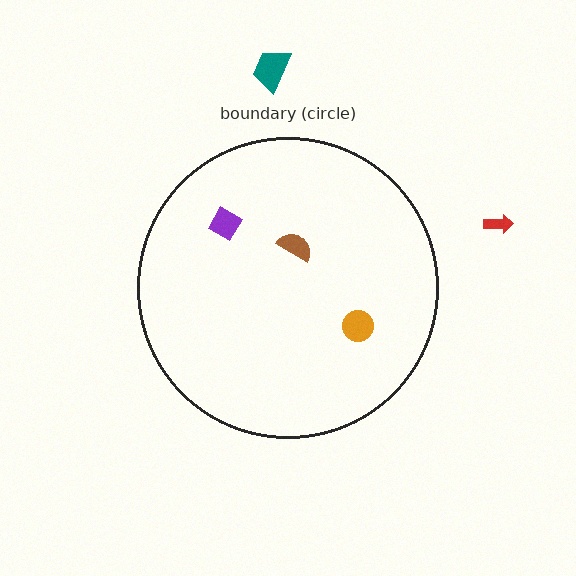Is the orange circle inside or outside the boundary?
Inside.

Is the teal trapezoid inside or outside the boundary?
Outside.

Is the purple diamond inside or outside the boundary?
Inside.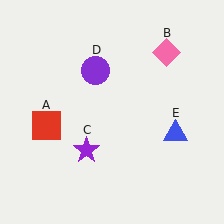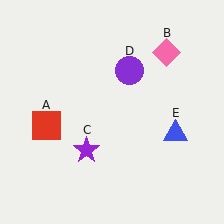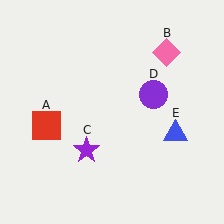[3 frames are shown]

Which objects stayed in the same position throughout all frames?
Red square (object A) and pink diamond (object B) and purple star (object C) and blue triangle (object E) remained stationary.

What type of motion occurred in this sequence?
The purple circle (object D) rotated clockwise around the center of the scene.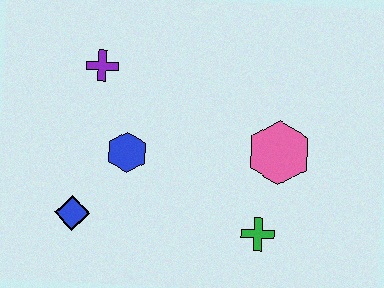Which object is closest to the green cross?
The pink hexagon is closest to the green cross.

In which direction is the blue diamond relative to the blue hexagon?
The blue diamond is below the blue hexagon.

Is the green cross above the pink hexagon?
No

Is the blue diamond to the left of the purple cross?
Yes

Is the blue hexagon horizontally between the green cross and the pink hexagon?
No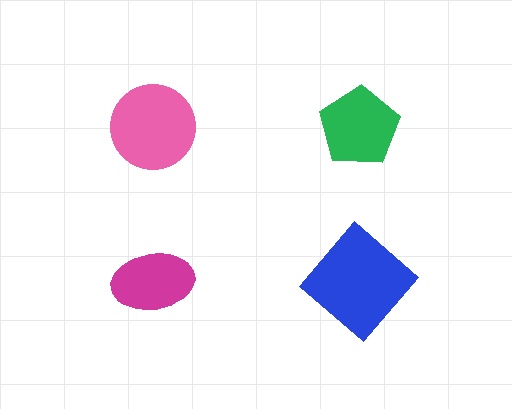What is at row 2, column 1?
A magenta ellipse.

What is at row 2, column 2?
A blue diamond.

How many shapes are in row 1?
2 shapes.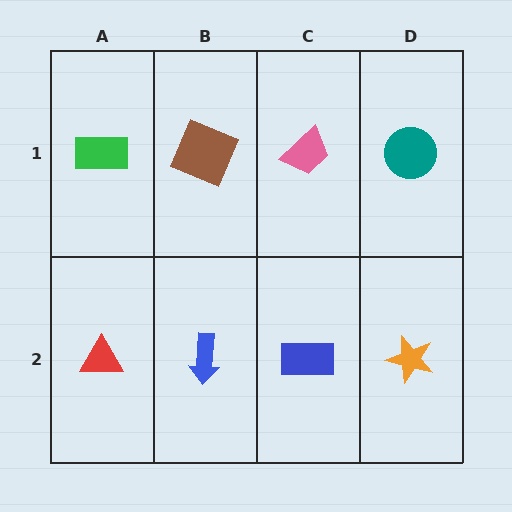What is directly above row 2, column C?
A pink trapezoid.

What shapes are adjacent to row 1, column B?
A blue arrow (row 2, column B), a green rectangle (row 1, column A), a pink trapezoid (row 1, column C).